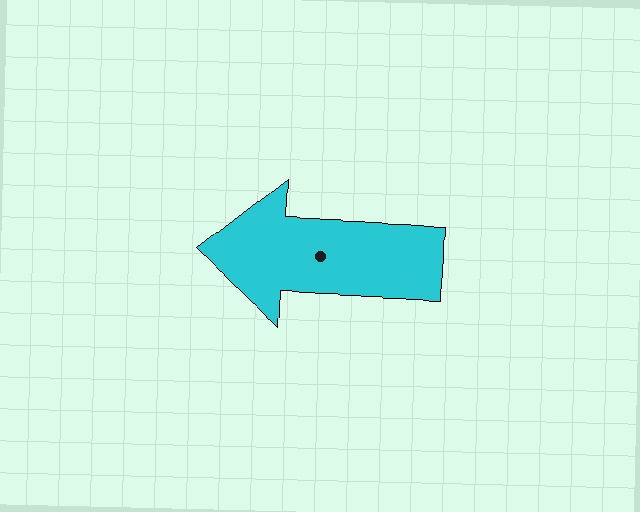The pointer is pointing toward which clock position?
Roughly 9 o'clock.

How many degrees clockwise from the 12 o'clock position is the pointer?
Approximately 273 degrees.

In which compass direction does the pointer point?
West.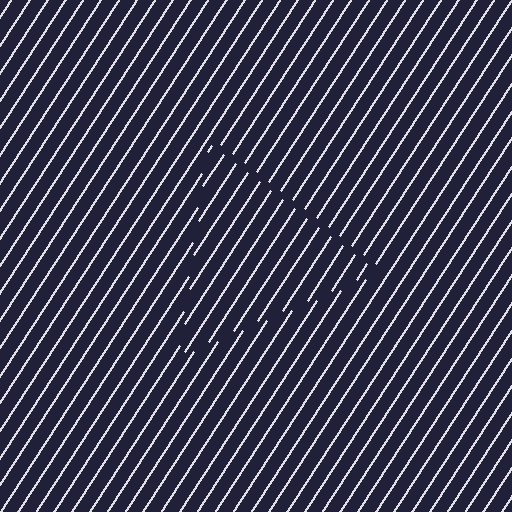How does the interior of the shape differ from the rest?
The interior of the shape contains the same grating, shifted by half a period — the contour is defined by the phase discontinuity where line-ends from the inner and outer gratings abut.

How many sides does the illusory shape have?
3 sides — the line-ends trace a triangle.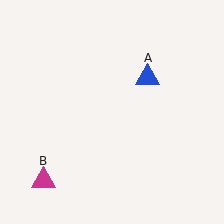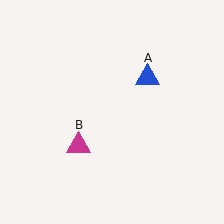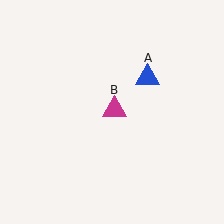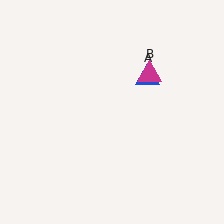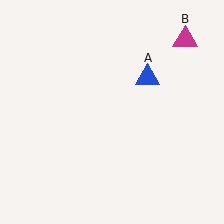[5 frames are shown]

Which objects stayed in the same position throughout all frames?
Blue triangle (object A) remained stationary.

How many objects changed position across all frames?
1 object changed position: magenta triangle (object B).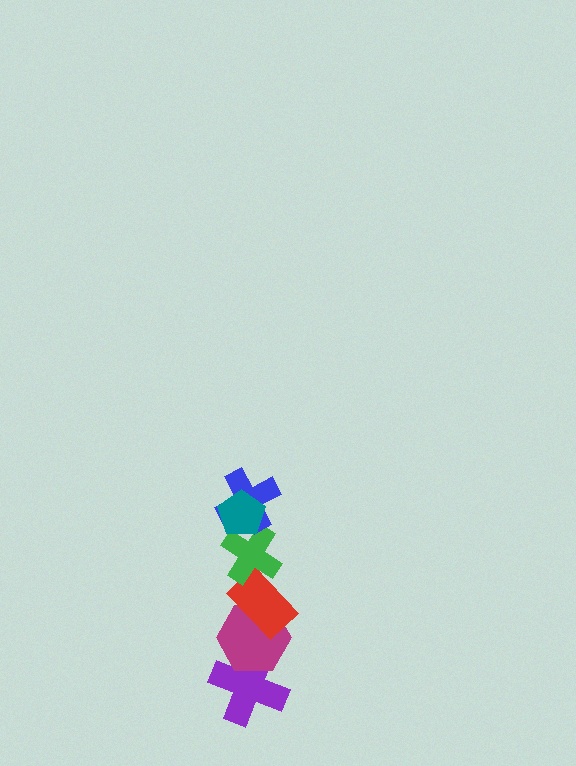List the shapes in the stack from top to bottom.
From top to bottom: the teal pentagon, the blue cross, the green cross, the red rectangle, the magenta hexagon, the purple cross.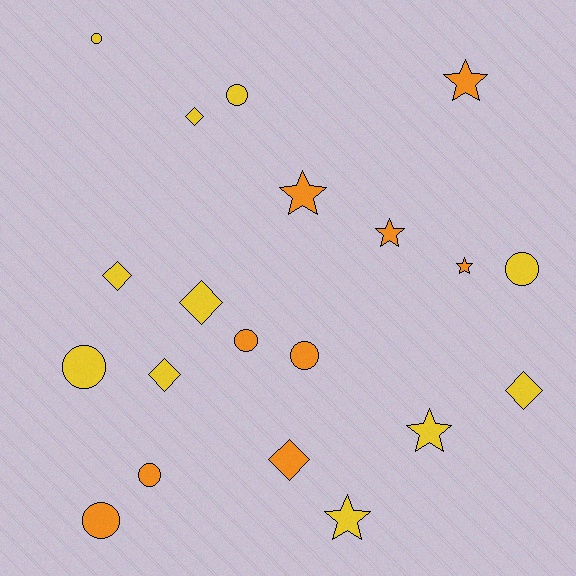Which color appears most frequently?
Yellow, with 11 objects.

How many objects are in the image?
There are 20 objects.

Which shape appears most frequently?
Circle, with 8 objects.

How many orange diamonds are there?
There is 1 orange diamond.